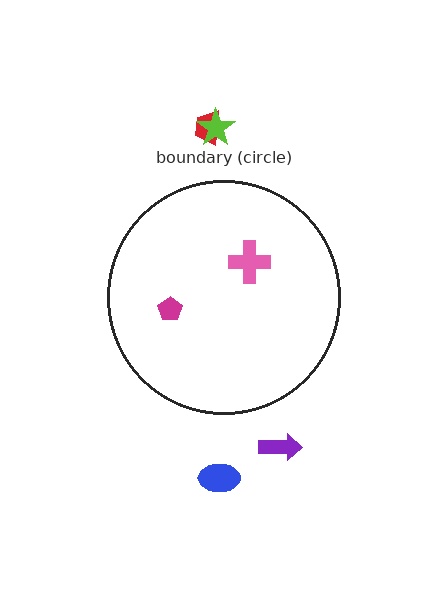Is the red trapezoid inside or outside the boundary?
Outside.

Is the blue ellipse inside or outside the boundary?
Outside.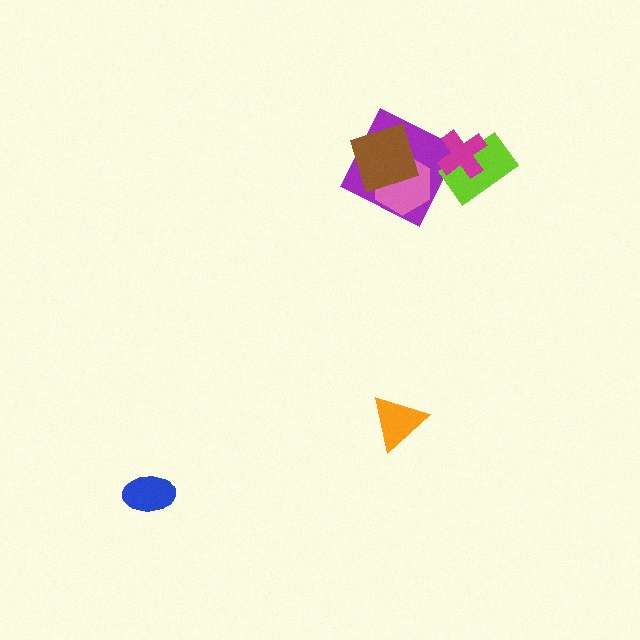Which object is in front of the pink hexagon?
The brown square is in front of the pink hexagon.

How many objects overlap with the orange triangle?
0 objects overlap with the orange triangle.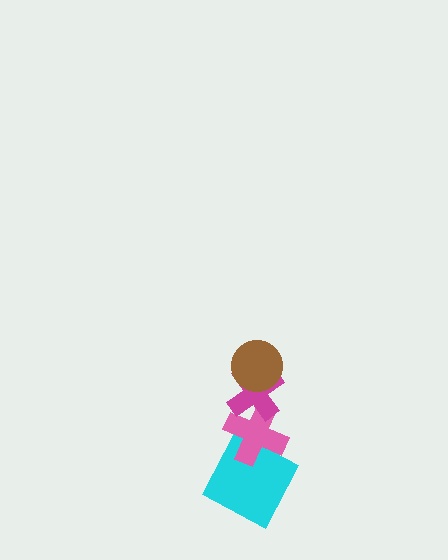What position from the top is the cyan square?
The cyan square is 4th from the top.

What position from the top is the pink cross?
The pink cross is 3rd from the top.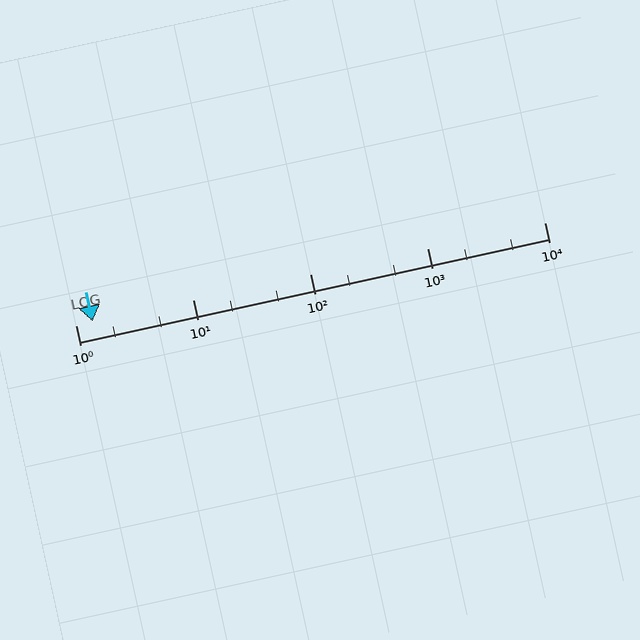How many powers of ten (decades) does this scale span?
The scale spans 4 decades, from 1 to 10000.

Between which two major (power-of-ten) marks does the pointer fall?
The pointer is between 1 and 10.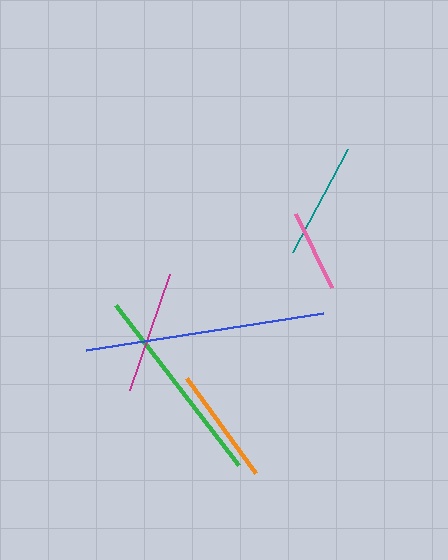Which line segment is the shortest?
The pink line is the shortest at approximately 83 pixels.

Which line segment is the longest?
The blue line is the longest at approximately 240 pixels.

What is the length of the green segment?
The green segment is approximately 202 pixels long.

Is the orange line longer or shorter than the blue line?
The blue line is longer than the orange line.